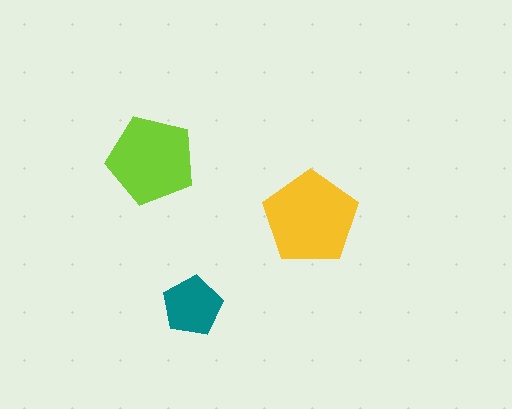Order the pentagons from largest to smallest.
the yellow one, the lime one, the teal one.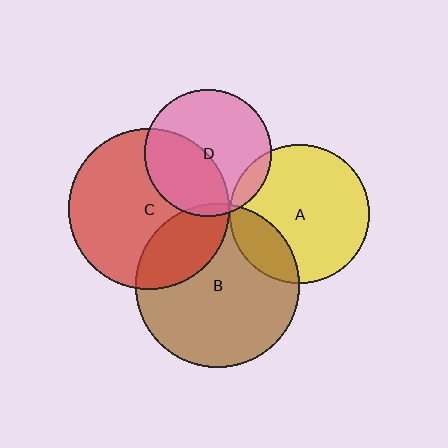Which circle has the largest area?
Circle B (brown).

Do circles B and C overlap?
Yes.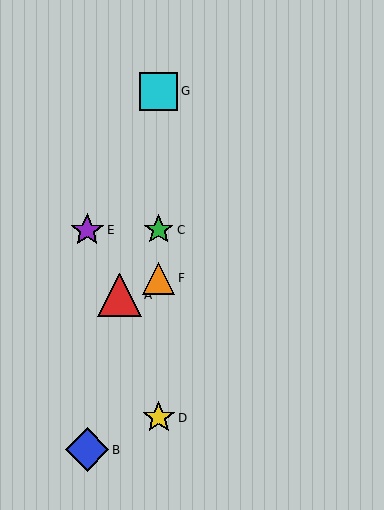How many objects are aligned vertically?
4 objects (C, D, F, G) are aligned vertically.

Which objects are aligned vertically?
Objects C, D, F, G are aligned vertically.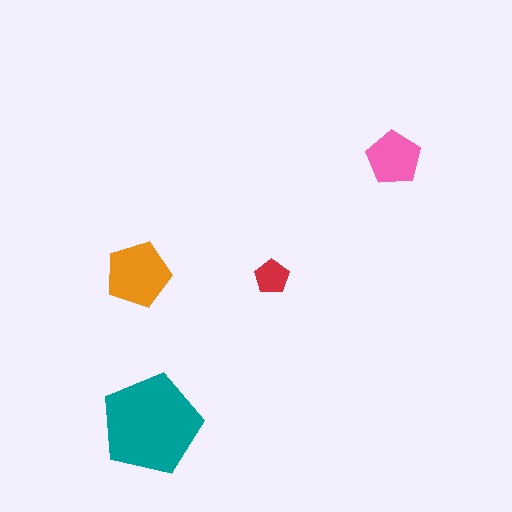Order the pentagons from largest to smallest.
the teal one, the orange one, the pink one, the red one.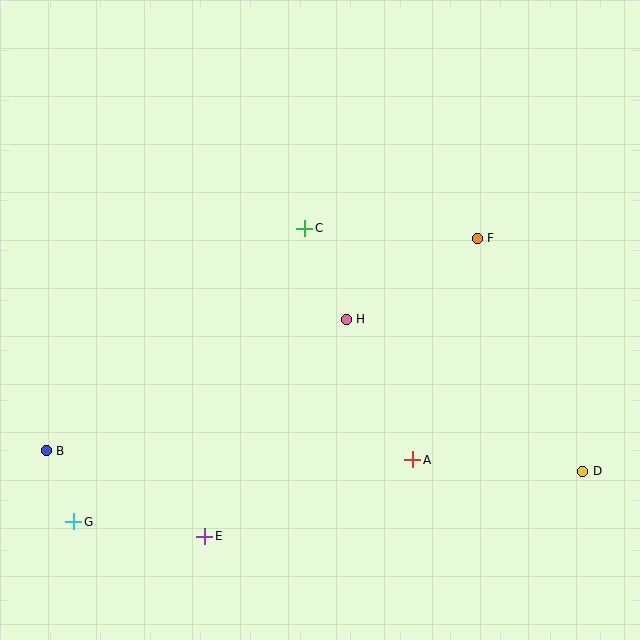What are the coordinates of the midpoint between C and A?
The midpoint between C and A is at (359, 344).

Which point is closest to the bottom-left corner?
Point G is closest to the bottom-left corner.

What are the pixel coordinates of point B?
Point B is at (46, 451).